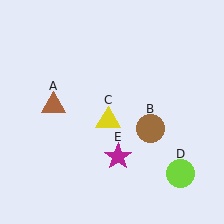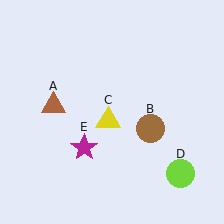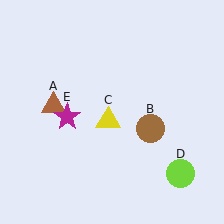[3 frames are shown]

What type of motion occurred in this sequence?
The magenta star (object E) rotated clockwise around the center of the scene.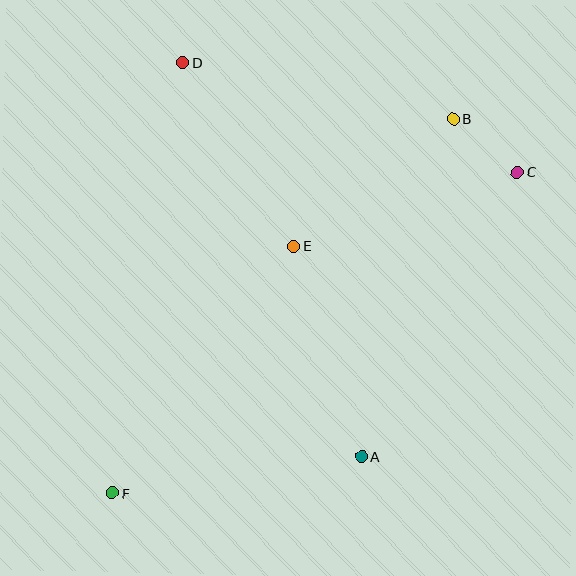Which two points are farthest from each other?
Points C and F are farthest from each other.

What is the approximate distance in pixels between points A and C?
The distance between A and C is approximately 324 pixels.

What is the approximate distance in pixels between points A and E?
The distance between A and E is approximately 221 pixels.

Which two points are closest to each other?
Points B and C are closest to each other.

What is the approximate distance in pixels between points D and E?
The distance between D and E is approximately 215 pixels.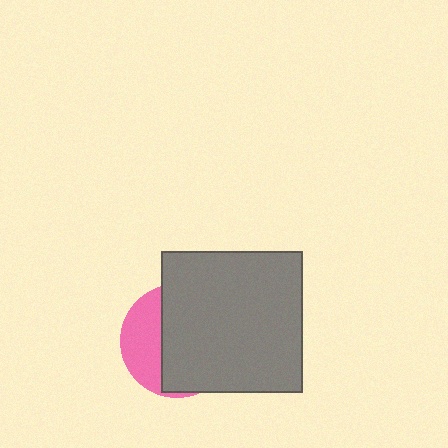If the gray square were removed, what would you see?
You would see the complete pink circle.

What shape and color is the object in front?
The object in front is a gray square.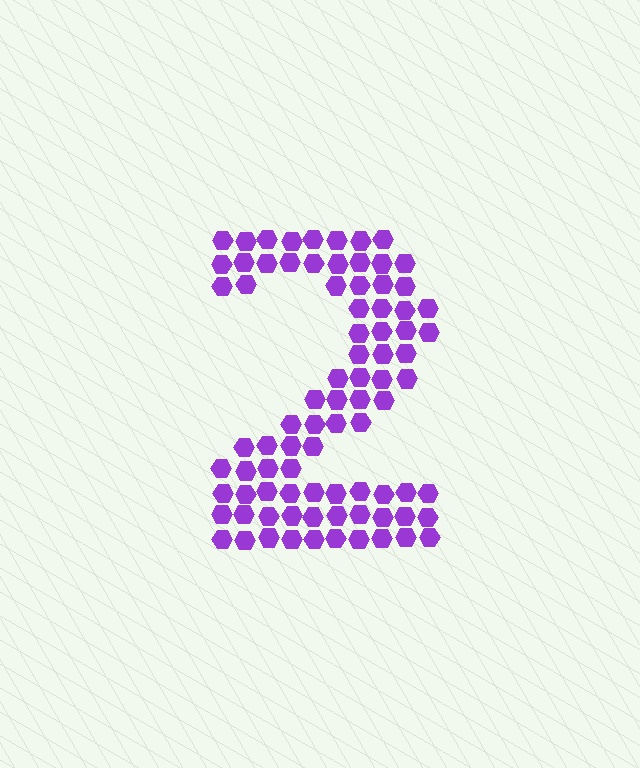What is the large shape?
The large shape is the digit 2.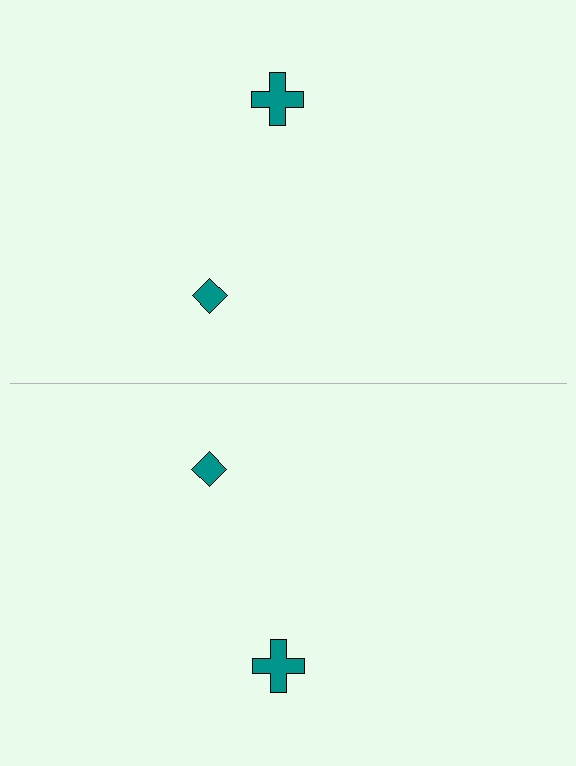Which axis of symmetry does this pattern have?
The pattern has a horizontal axis of symmetry running through the center of the image.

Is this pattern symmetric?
Yes, this pattern has bilateral (reflection) symmetry.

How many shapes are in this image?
There are 4 shapes in this image.